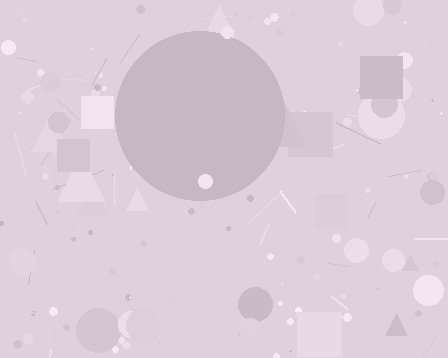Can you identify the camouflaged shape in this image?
The camouflaged shape is a circle.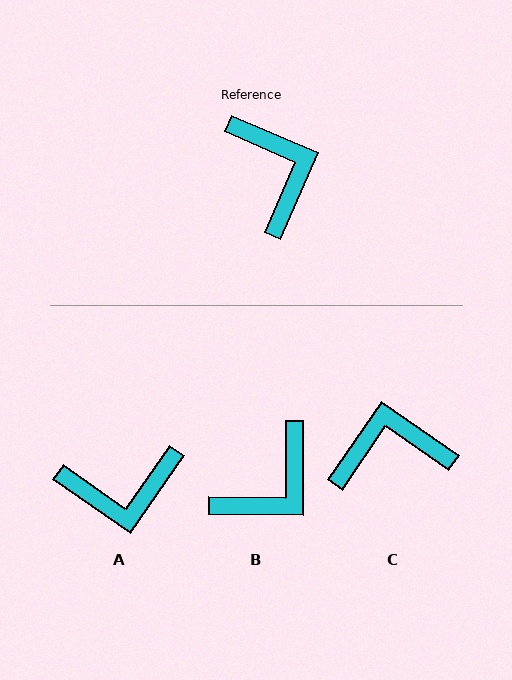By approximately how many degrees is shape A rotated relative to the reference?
Approximately 102 degrees clockwise.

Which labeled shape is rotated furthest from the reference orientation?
A, about 102 degrees away.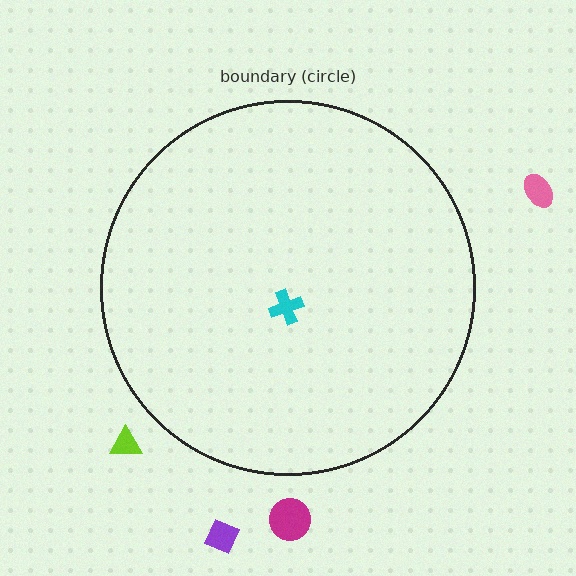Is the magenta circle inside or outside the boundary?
Outside.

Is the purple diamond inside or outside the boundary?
Outside.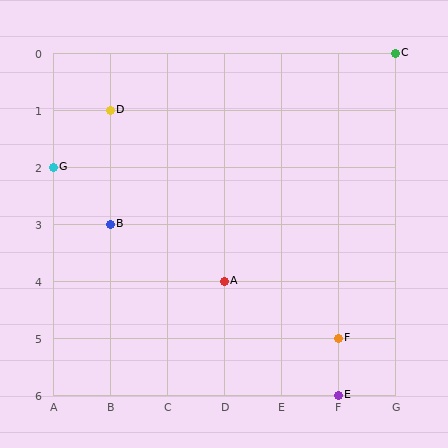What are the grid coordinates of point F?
Point F is at grid coordinates (F, 5).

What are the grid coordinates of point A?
Point A is at grid coordinates (D, 4).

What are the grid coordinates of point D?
Point D is at grid coordinates (B, 1).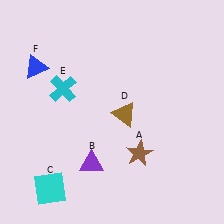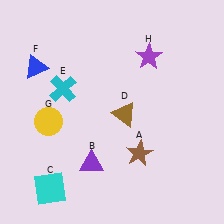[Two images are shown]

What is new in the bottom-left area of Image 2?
A yellow circle (G) was added in the bottom-left area of Image 2.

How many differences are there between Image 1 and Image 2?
There are 2 differences between the two images.